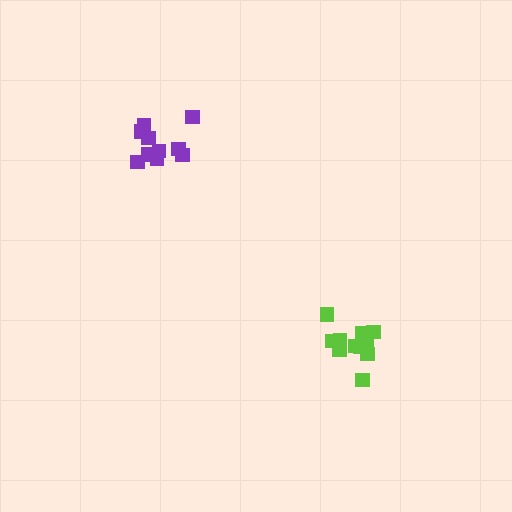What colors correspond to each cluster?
The clusters are colored: purple, lime.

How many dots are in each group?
Group 1: 10 dots, Group 2: 11 dots (21 total).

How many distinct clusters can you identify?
There are 2 distinct clusters.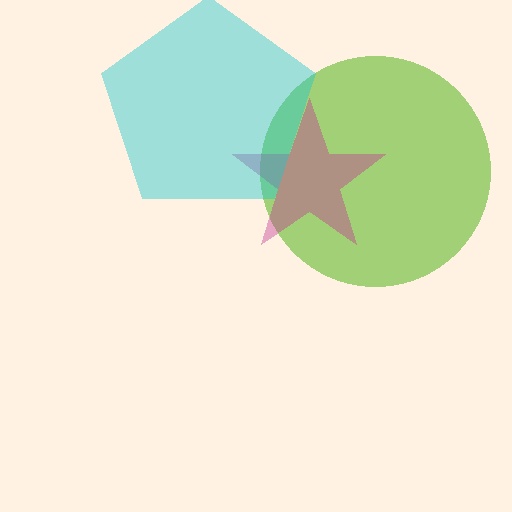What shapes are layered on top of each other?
The layered shapes are: a lime circle, a magenta star, a cyan pentagon.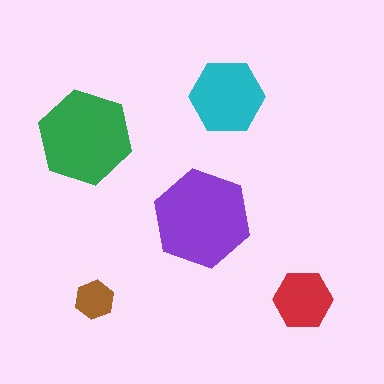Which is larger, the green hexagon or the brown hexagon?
The green one.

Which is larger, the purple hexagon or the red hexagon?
The purple one.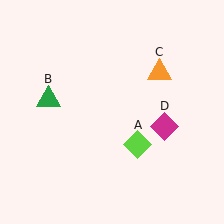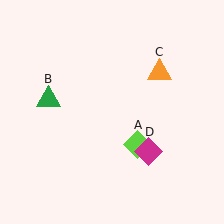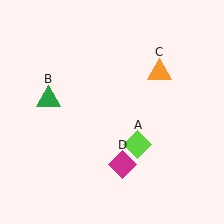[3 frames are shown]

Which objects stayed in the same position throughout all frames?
Lime diamond (object A) and green triangle (object B) and orange triangle (object C) remained stationary.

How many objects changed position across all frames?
1 object changed position: magenta diamond (object D).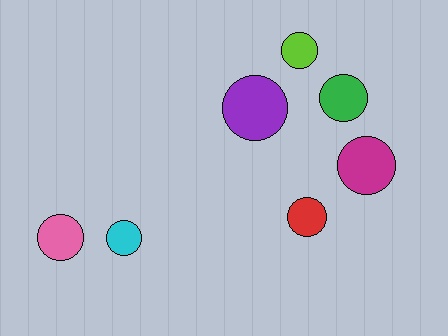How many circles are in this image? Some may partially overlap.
There are 7 circles.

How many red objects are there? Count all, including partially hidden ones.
There is 1 red object.